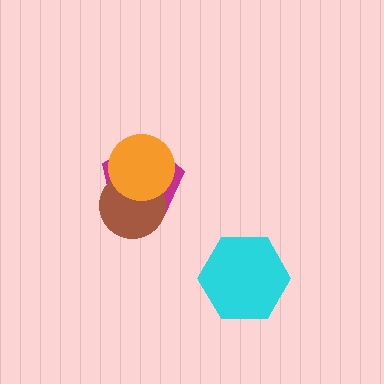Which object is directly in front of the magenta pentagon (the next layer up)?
The brown circle is directly in front of the magenta pentagon.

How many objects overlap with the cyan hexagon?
0 objects overlap with the cyan hexagon.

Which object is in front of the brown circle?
The orange circle is in front of the brown circle.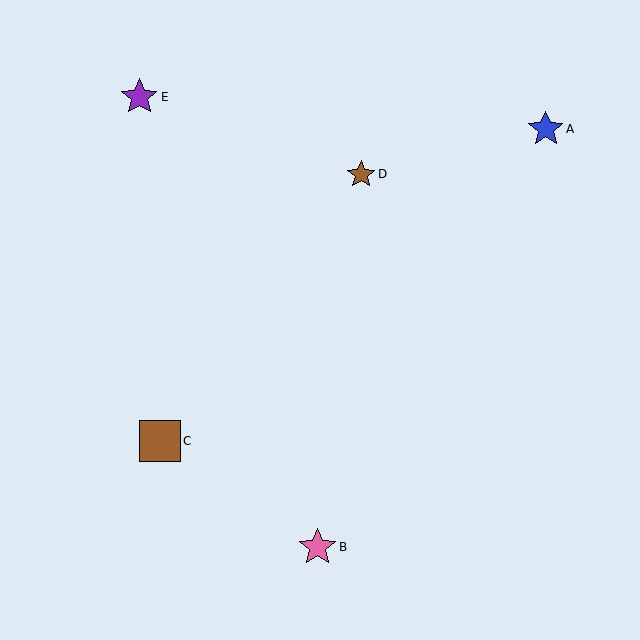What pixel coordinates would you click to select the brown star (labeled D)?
Click at (361, 174) to select the brown star D.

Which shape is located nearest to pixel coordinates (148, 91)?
The purple star (labeled E) at (139, 97) is nearest to that location.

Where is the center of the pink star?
The center of the pink star is at (317, 547).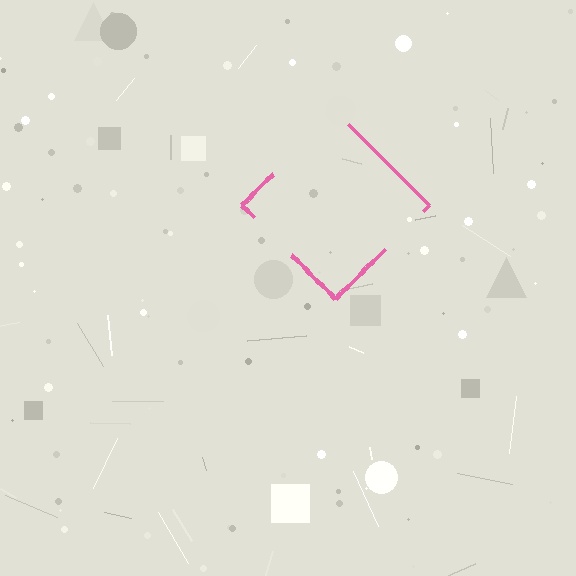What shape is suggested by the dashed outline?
The dashed outline suggests a diamond.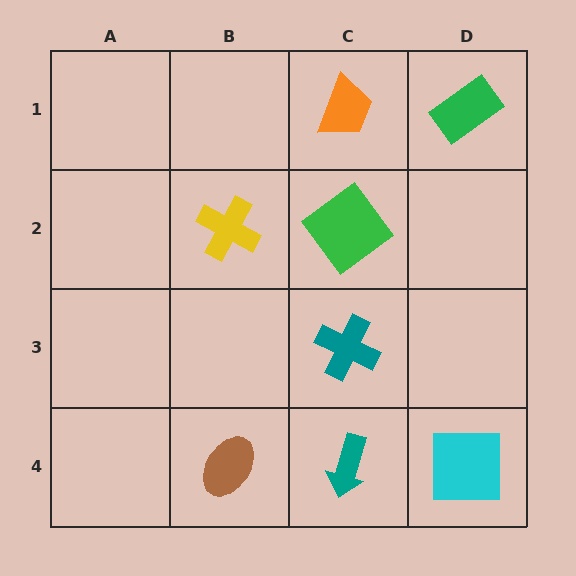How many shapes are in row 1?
2 shapes.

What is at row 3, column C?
A teal cross.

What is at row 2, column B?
A yellow cross.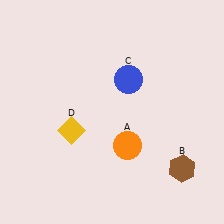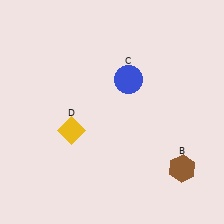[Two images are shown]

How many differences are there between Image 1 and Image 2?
There is 1 difference between the two images.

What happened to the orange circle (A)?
The orange circle (A) was removed in Image 2. It was in the bottom-right area of Image 1.